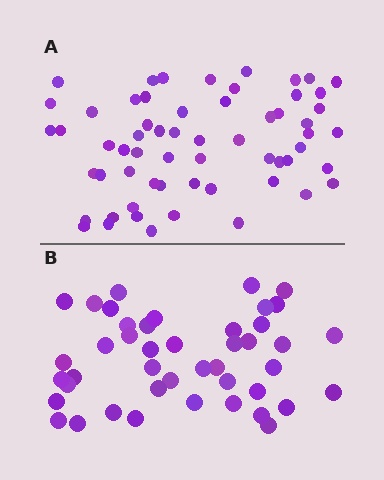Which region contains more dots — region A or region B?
Region A (the top region) has more dots.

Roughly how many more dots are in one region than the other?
Region A has approximately 15 more dots than region B.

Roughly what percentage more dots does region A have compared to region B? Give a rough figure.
About 35% more.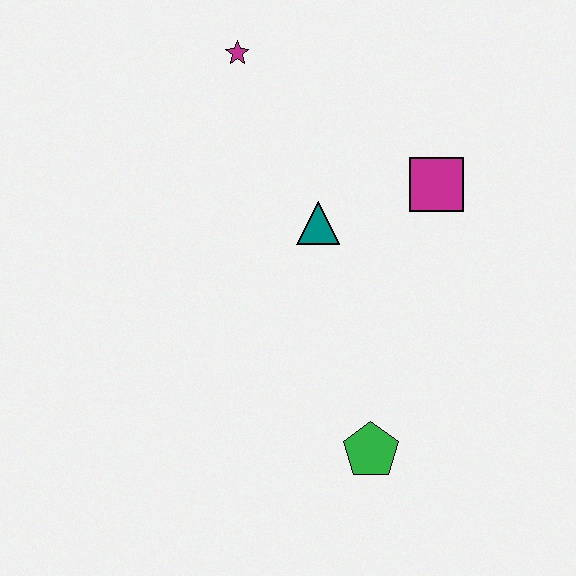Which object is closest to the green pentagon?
The teal triangle is closest to the green pentagon.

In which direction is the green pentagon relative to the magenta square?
The green pentagon is below the magenta square.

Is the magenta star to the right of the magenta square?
No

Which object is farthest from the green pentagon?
The magenta star is farthest from the green pentagon.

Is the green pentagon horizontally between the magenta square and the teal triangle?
Yes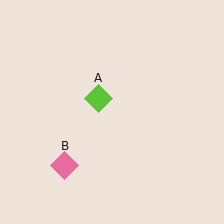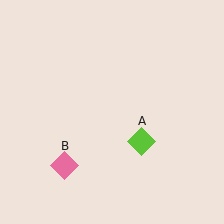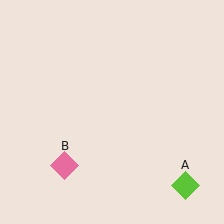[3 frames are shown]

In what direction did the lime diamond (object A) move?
The lime diamond (object A) moved down and to the right.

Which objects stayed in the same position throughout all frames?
Pink diamond (object B) remained stationary.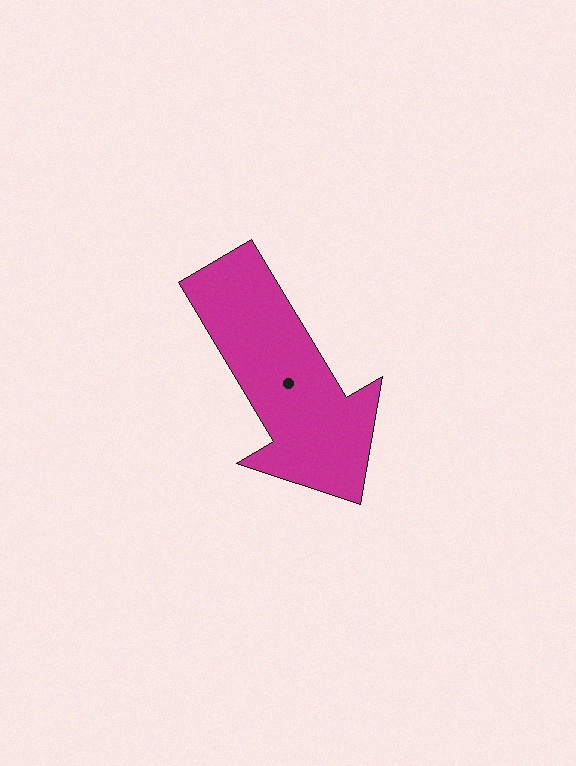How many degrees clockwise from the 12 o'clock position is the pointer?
Approximately 149 degrees.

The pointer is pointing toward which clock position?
Roughly 5 o'clock.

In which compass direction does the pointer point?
Southeast.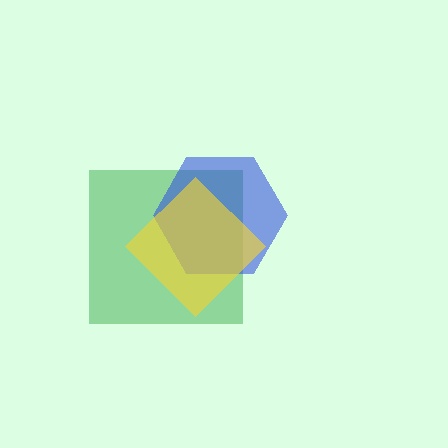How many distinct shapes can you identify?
There are 3 distinct shapes: a green square, a blue hexagon, a yellow diamond.